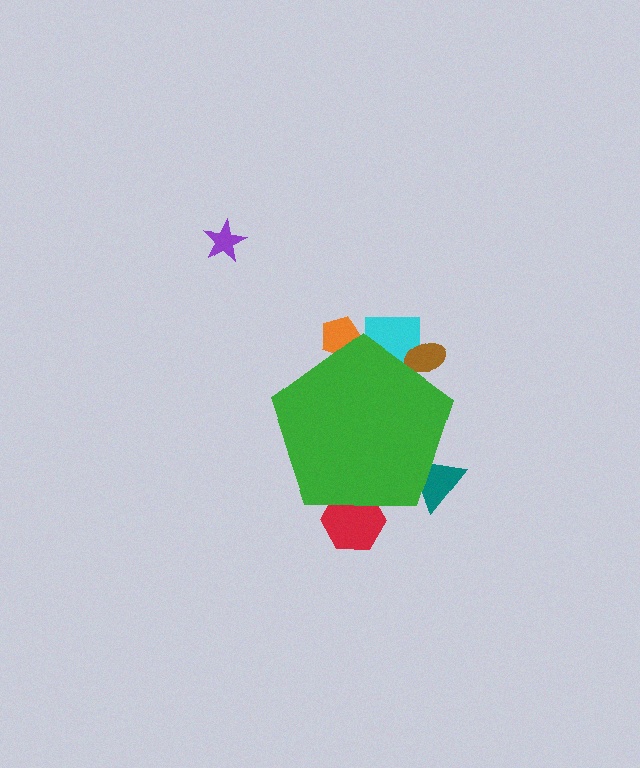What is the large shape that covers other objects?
A green pentagon.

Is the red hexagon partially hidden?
Yes, the red hexagon is partially hidden behind the green pentagon.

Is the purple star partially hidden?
No, the purple star is fully visible.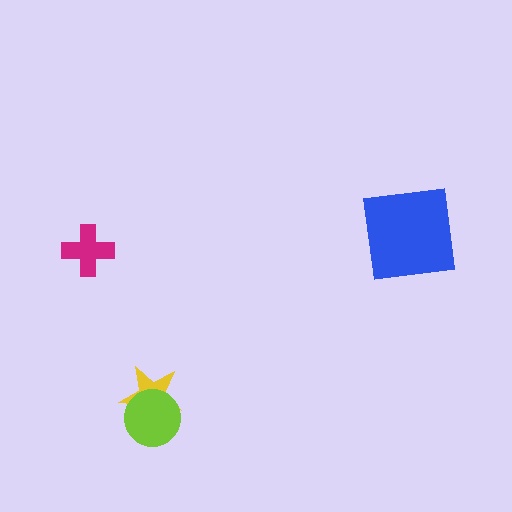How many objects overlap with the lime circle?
1 object overlaps with the lime circle.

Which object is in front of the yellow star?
The lime circle is in front of the yellow star.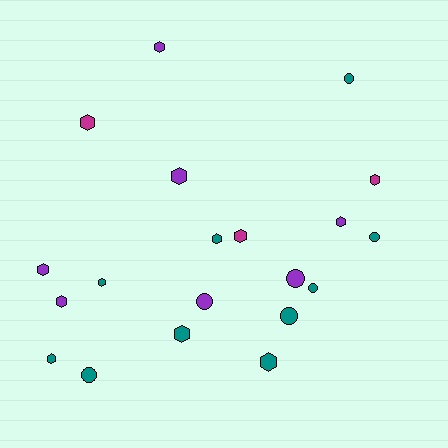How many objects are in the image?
There are 20 objects.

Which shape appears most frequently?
Hexagon, with 13 objects.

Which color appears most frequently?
Teal, with 10 objects.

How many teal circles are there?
There are 5 teal circles.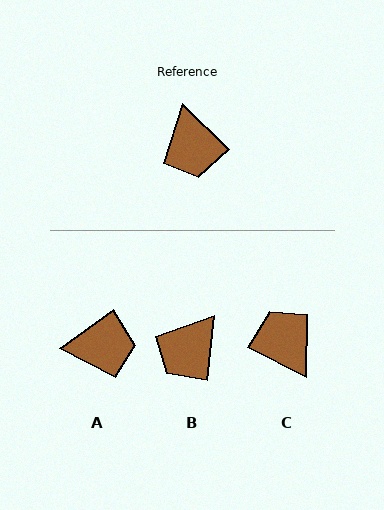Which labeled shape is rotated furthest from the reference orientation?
C, about 163 degrees away.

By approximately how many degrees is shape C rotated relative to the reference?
Approximately 163 degrees clockwise.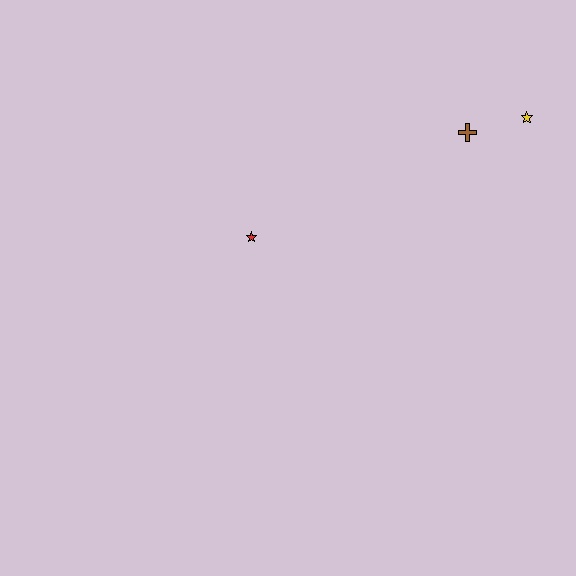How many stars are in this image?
There are 2 stars.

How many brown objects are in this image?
There is 1 brown object.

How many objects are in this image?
There are 3 objects.